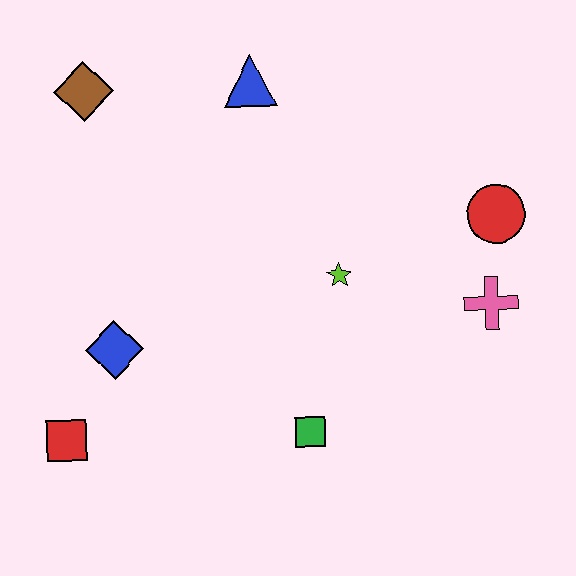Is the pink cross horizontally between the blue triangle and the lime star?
No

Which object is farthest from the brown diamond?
The pink cross is farthest from the brown diamond.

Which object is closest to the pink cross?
The red circle is closest to the pink cross.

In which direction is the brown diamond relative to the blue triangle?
The brown diamond is to the left of the blue triangle.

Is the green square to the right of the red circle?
No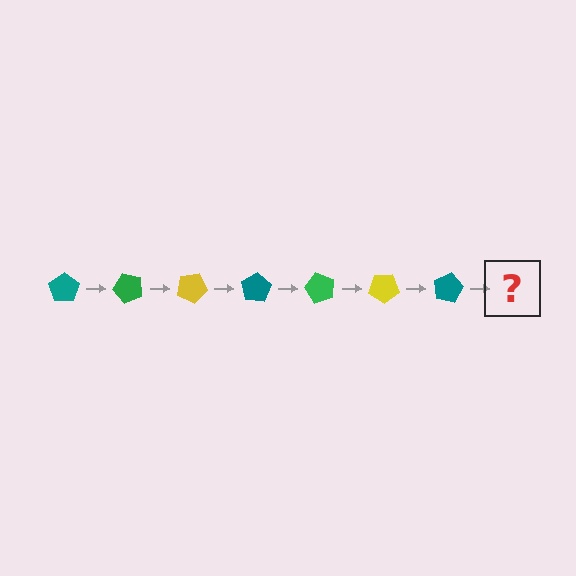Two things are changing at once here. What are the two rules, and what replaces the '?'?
The two rules are that it rotates 50 degrees each step and the color cycles through teal, green, and yellow. The '?' should be a green pentagon, rotated 350 degrees from the start.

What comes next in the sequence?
The next element should be a green pentagon, rotated 350 degrees from the start.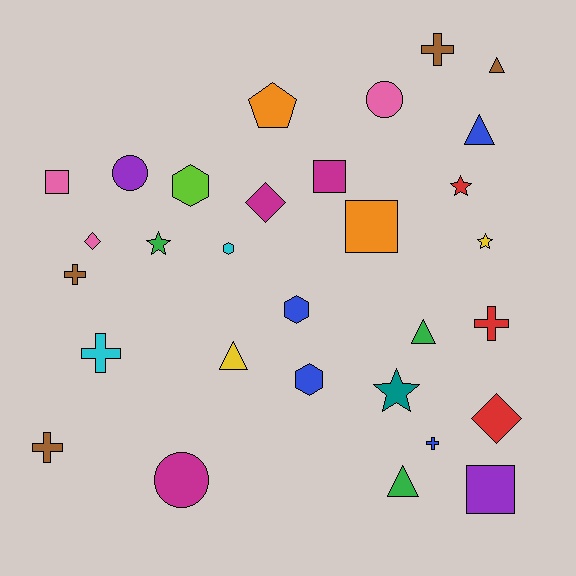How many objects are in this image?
There are 30 objects.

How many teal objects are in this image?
There is 1 teal object.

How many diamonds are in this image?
There are 3 diamonds.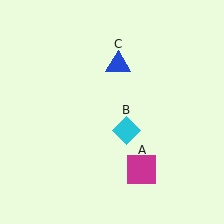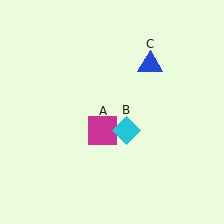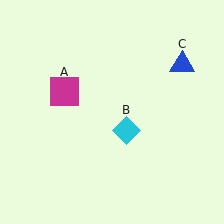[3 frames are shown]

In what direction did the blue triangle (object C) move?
The blue triangle (object C) moved right.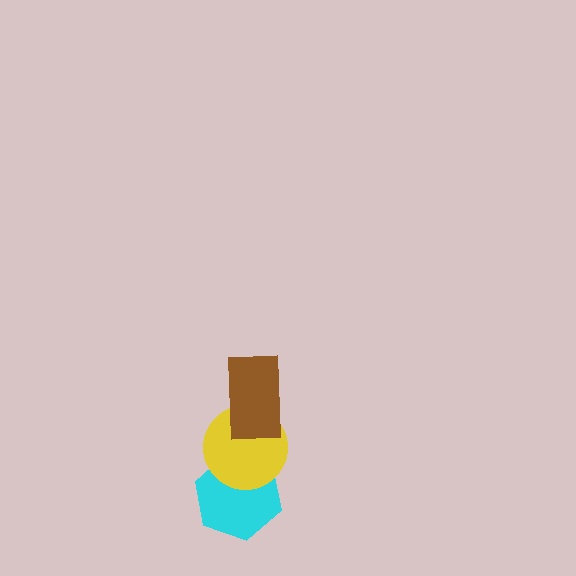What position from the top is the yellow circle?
The yellow circle is 2nd from the top.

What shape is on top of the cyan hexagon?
The yellow circle is on top of the cyan hexagon.